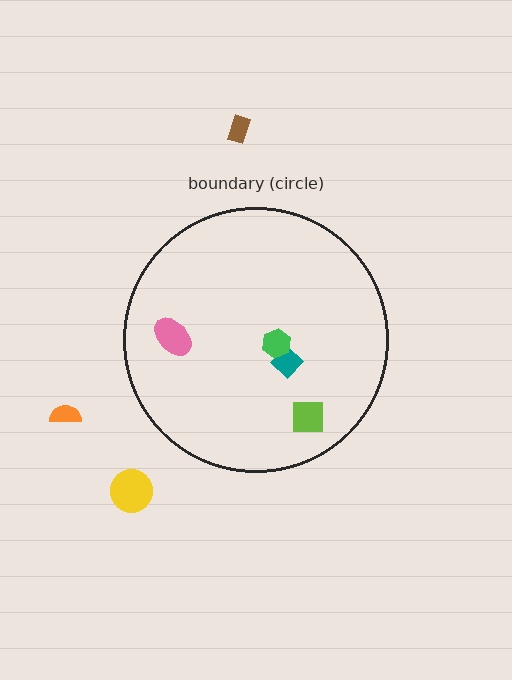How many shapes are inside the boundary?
4 inside, 3 outside.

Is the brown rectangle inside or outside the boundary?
Outside.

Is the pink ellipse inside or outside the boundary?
Inside.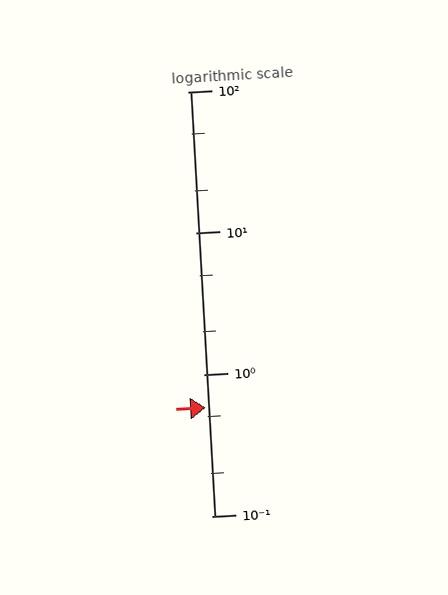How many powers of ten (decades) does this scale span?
The scale spans 3 decades, from 0.1 to 100.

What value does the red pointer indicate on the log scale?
The pointer indicates approximately 0.58.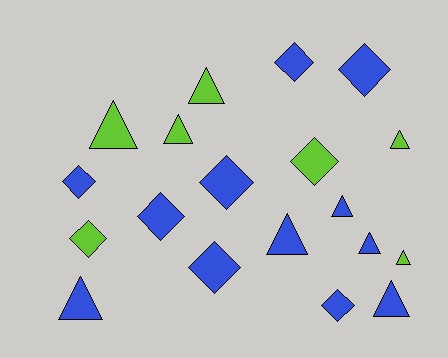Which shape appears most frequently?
Triangle, with 10 objects.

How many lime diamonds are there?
There are 2 lime diamonds.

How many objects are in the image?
There are 19 objects.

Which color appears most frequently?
Blue, with 12 objects.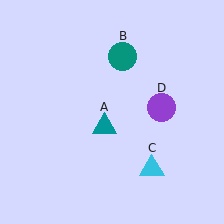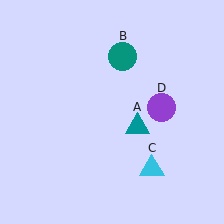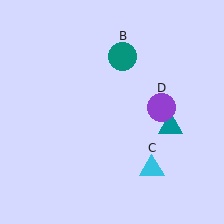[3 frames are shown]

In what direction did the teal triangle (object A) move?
The teal triangle (object A) moved right.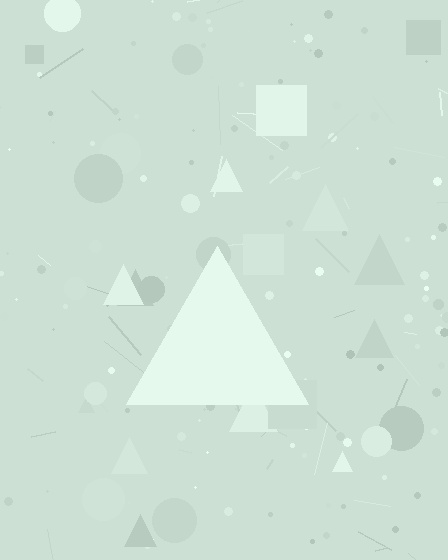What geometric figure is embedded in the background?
A triangle is embedded in the background.